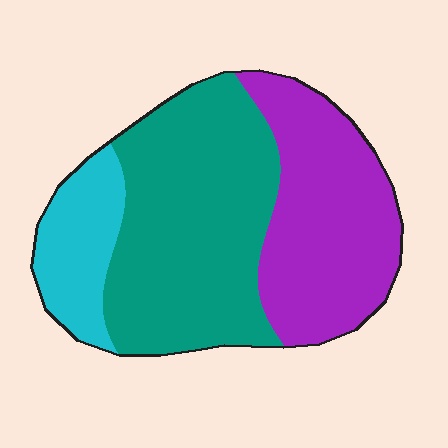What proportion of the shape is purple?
Purple takes up about three eighths (3/8) of the shape.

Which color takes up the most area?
Teal, at roughly 50%.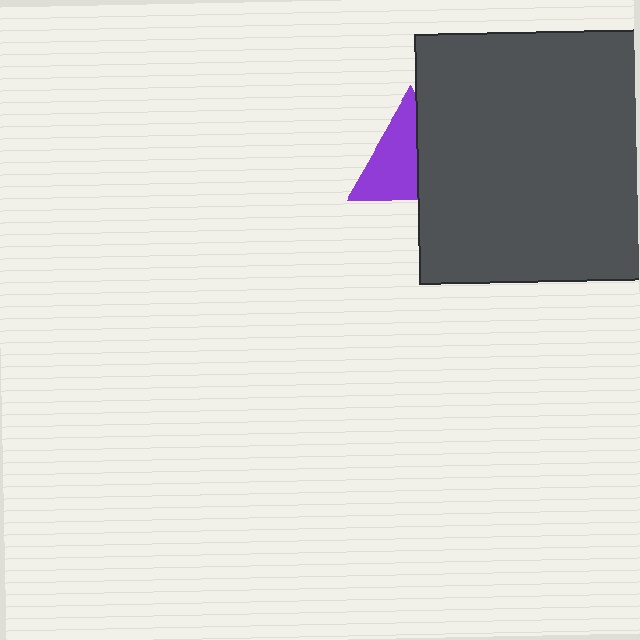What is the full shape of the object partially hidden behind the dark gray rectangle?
The partially hidden object is a purple triangle.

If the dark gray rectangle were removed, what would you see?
You would see the complete purple triangle.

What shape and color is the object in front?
The object in front is a dark gray rectangle.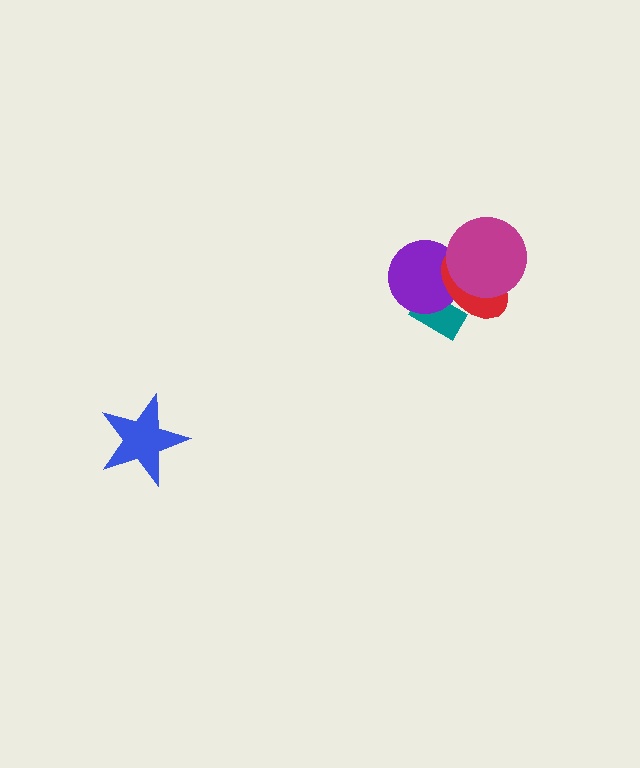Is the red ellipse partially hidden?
Yes, it is partially covered by another shape.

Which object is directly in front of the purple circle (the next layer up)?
The red ellipse is directly in front of the purple circle.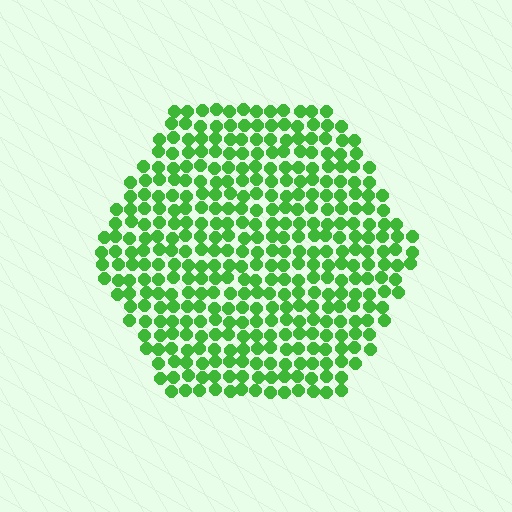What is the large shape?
The large shape is a hexagon.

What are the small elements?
The small elements are circles.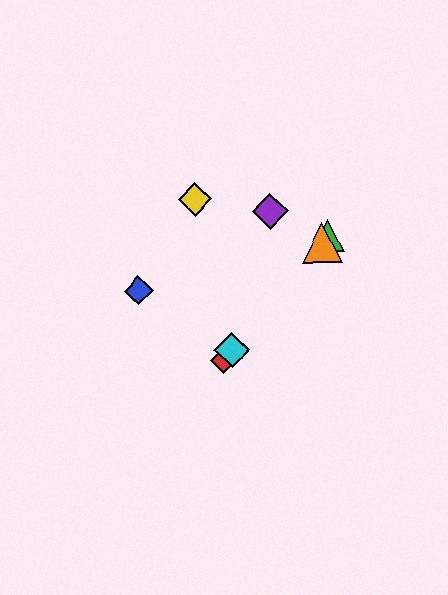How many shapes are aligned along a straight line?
4 shapes (the red diamond, the green triangle, the orange triangle, the cyan diamond) are aligned along a straight line.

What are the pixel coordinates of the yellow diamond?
The yellow diamond is at (195, 199).